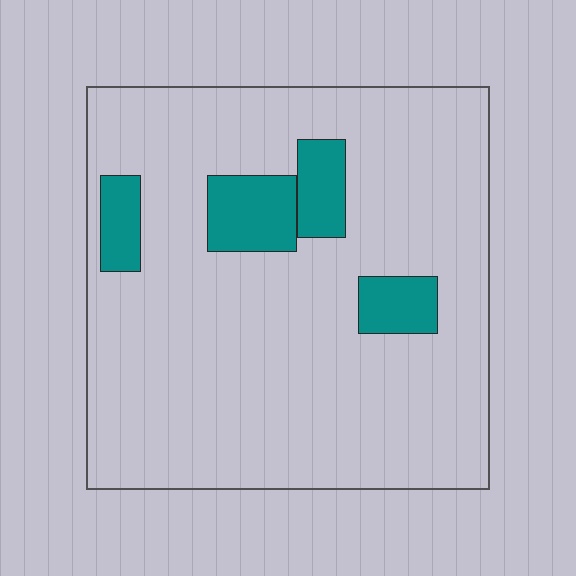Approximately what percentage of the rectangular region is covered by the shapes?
Approximately 10%.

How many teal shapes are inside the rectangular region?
4.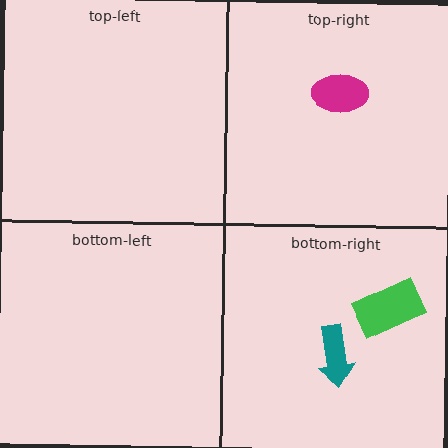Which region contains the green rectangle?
The bottom-right region.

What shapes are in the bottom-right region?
The teal arrow, the green rectangle.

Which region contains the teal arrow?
The bottom-right region.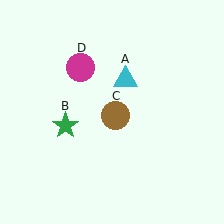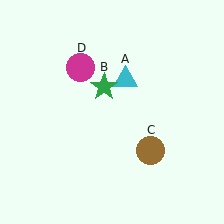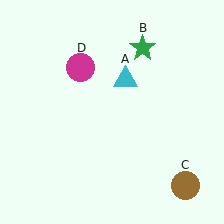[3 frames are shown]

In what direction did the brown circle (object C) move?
The brown circle (object C) moved down and to the right.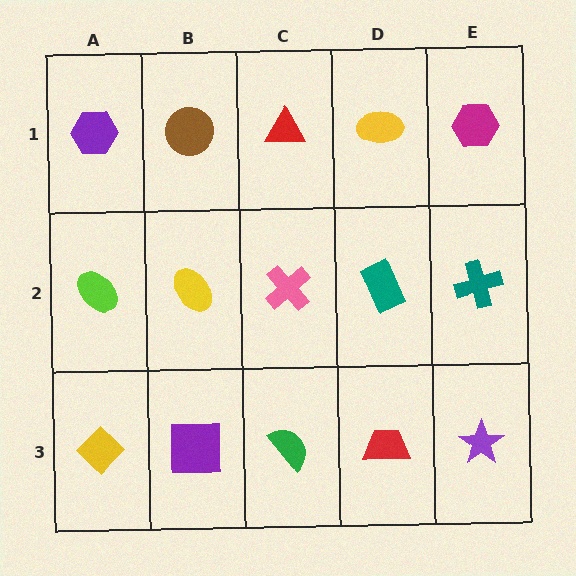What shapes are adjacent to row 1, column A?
A lime ellipse (row 2, column A), a brown circle (row 1, column B).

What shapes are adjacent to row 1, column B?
A yellow ellipse (row 2, column B), a purple hexagon (row 1, column A), a red triangle (row 1, column C).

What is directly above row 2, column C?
A red triangle.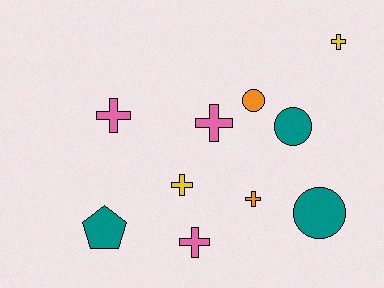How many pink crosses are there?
There are 3 pink crosses.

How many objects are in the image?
There are 10 objects.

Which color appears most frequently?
Teal, with 3 objects.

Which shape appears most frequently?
Cross, with 6 objects.